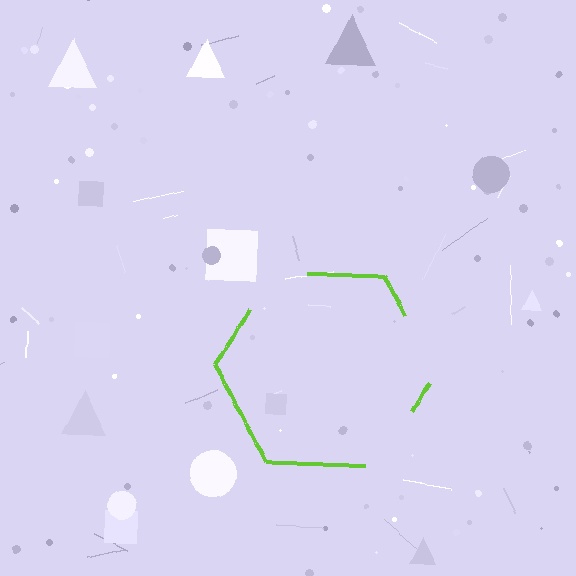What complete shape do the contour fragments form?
The contour fragments form a hexagon.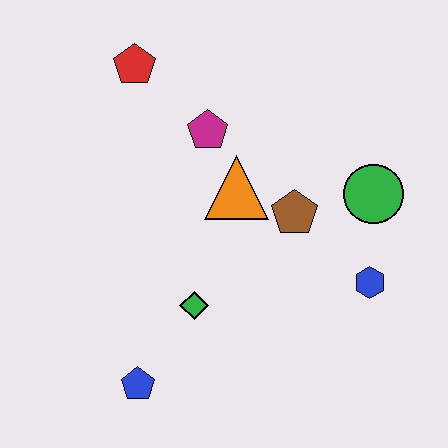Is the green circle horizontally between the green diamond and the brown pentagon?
No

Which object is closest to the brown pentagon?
The orange triangle is closest to the brown pentagon.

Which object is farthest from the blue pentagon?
The red pentagon is farthest from the blue pentagon.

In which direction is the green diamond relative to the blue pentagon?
The green diamond is above the blue pentagon.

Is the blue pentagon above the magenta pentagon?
No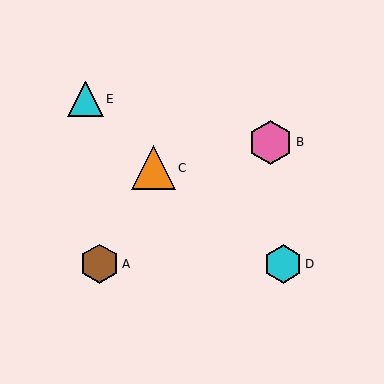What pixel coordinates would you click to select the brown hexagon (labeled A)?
Click at (100, 264) to select the brown hexagon A.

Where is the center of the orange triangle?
The center of the orange triangle is at (154, 168).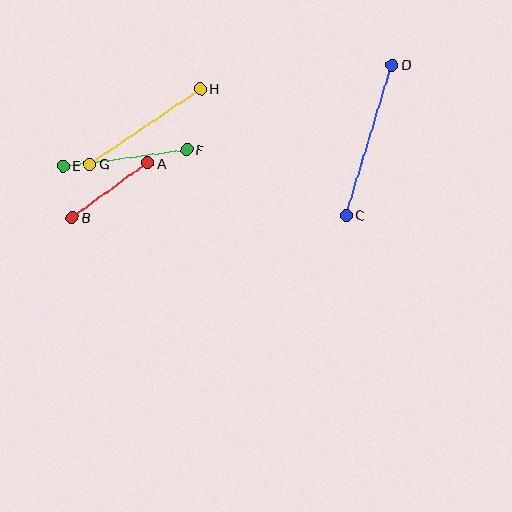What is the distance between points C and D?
The distance is approximately 157 pixels.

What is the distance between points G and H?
The distance is approximately 134 pixels.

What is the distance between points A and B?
The distance is approximately 93 pixels.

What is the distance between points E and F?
The distance is approximately 125 pixels.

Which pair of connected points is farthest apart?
Points C and D are farthest apart.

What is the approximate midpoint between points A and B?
The midpoint is at approximately (110, 190) pixels.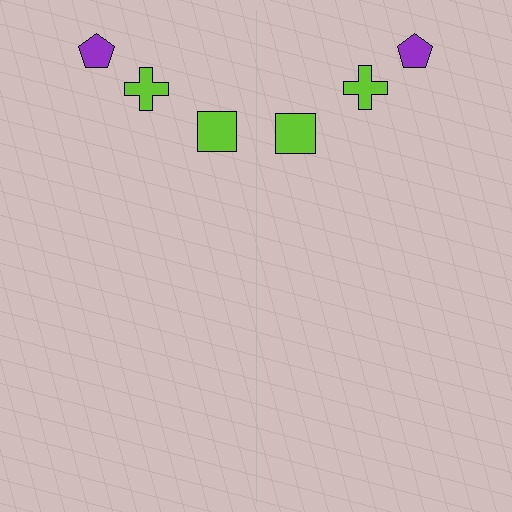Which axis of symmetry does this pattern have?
The pattern has a vertical axis of symmetry running through the center of the image.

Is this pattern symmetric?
Yes, this pattern has bilateral (reflection) symmetry.